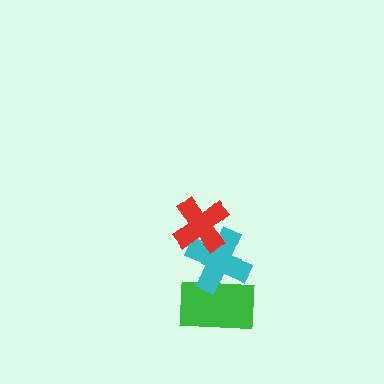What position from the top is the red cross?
The red cross is 1st from the top.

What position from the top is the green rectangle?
The green rectangle is 3rd from the top.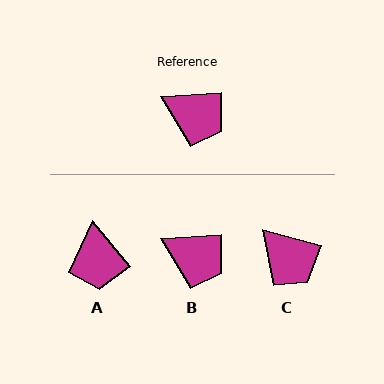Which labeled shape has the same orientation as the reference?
B.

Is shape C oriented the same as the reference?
No, it is off by about 20 degrees.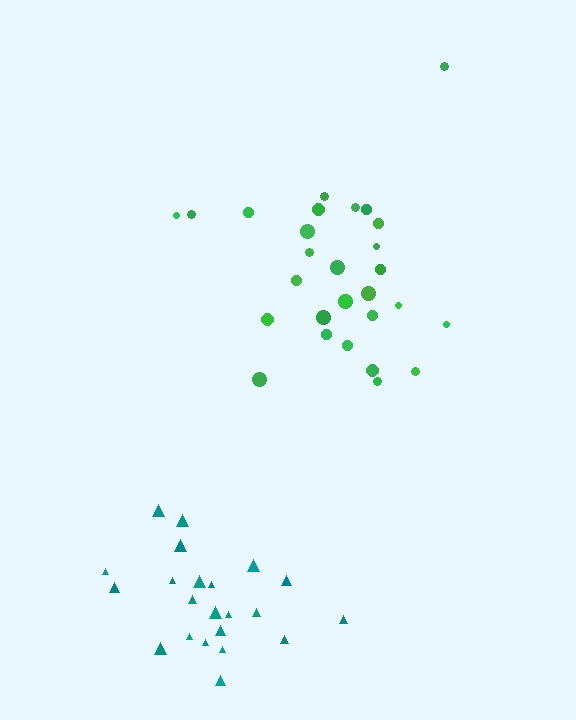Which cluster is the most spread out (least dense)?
Green.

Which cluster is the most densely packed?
Teal.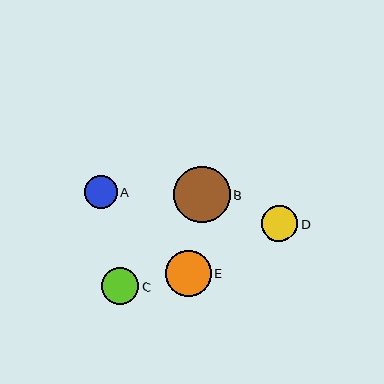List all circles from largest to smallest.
From largest to smallest: B, E, C, D, A.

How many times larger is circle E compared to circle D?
Circle E is approximately 1.3 times the size of circle D.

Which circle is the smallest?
Circle A is the smallest with a size of approximately 33 pixels.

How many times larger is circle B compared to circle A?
Circle B is approximately 1.7 times the size of circle A.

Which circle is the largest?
Circle B is the largest with a size of approximately 56 pixels.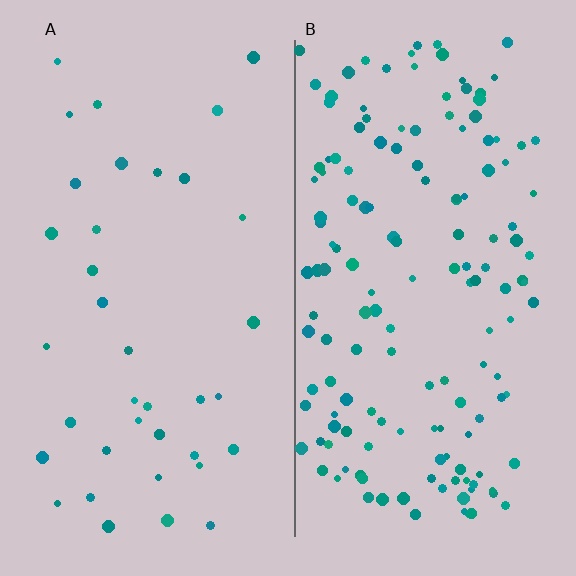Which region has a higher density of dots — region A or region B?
B (the right).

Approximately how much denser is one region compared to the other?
Approximately 4.2× — region B over region A.